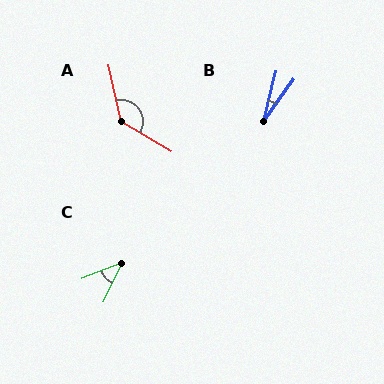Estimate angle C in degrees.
Approximately 43 degrees.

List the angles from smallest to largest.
B (22°), C (43°), A (134°).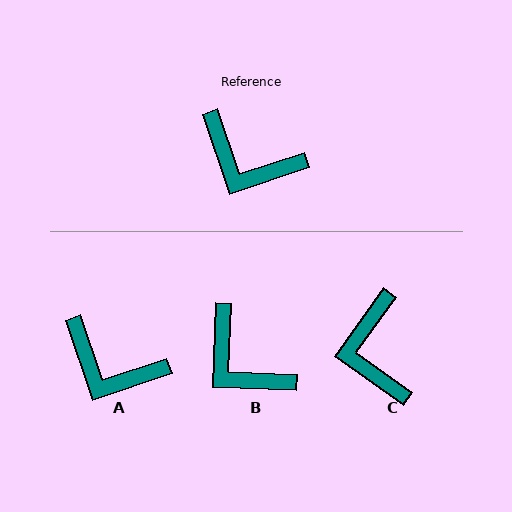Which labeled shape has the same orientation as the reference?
A.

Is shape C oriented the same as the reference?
No, it is off by about 54 degrees.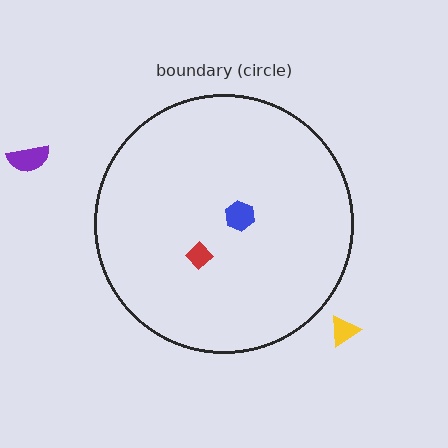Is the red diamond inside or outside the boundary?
Inside.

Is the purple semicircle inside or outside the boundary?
Outside.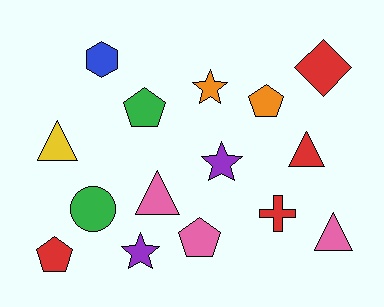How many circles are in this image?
There is 1 circle.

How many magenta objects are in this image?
There are no magenta objects.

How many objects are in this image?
There are 15 objects.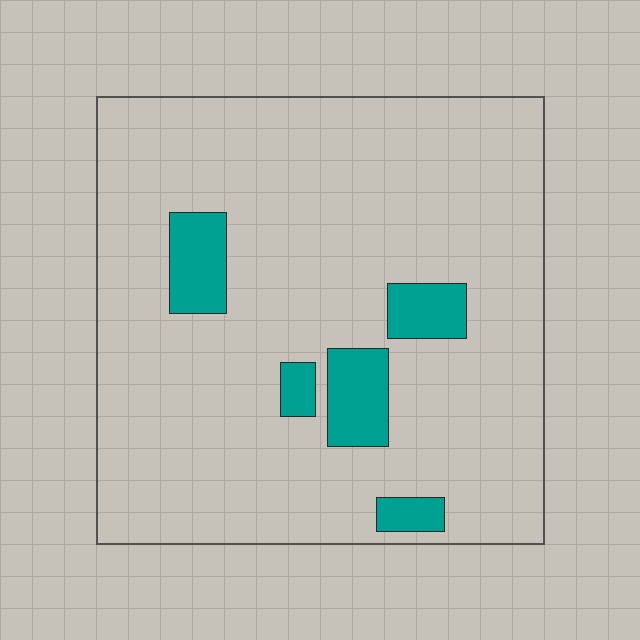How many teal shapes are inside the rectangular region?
5.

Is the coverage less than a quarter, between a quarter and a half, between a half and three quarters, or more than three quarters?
Less than a quarter.